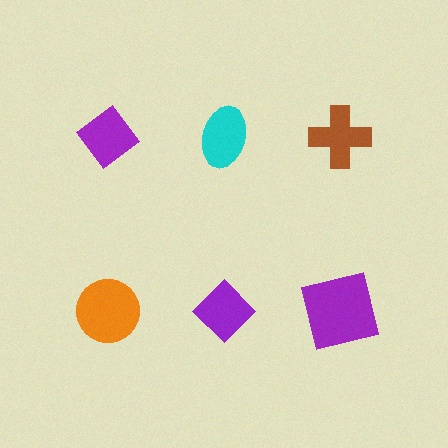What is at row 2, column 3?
A purple square.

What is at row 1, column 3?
A brown cross.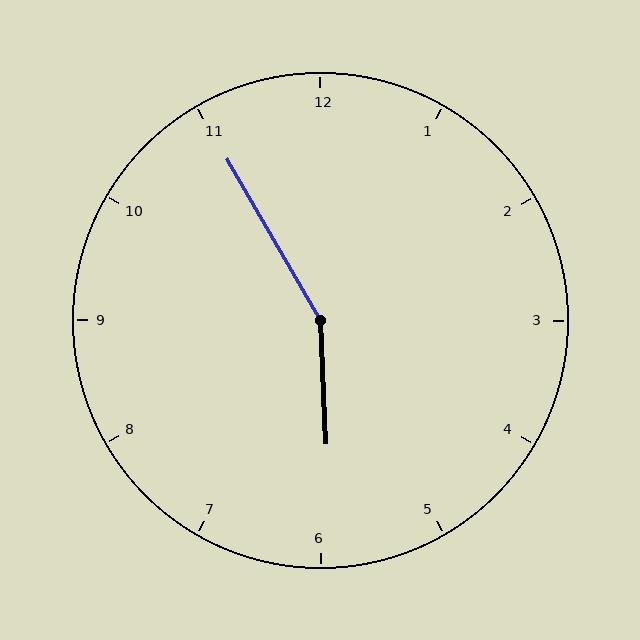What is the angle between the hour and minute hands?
Approximately 152 degrees.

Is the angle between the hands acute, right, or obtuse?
It is obtuse.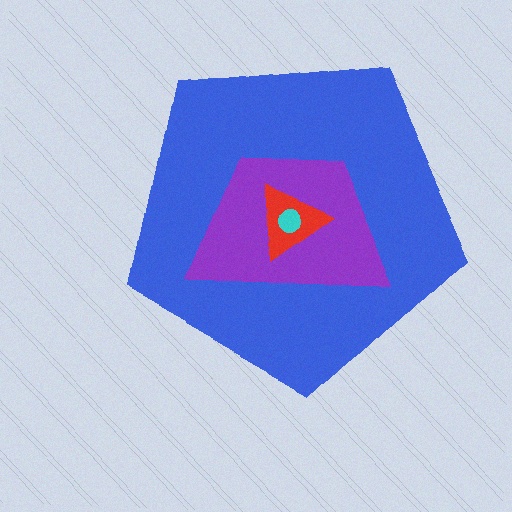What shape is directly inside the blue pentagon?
The purple trapezoid.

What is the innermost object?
The cyan circle.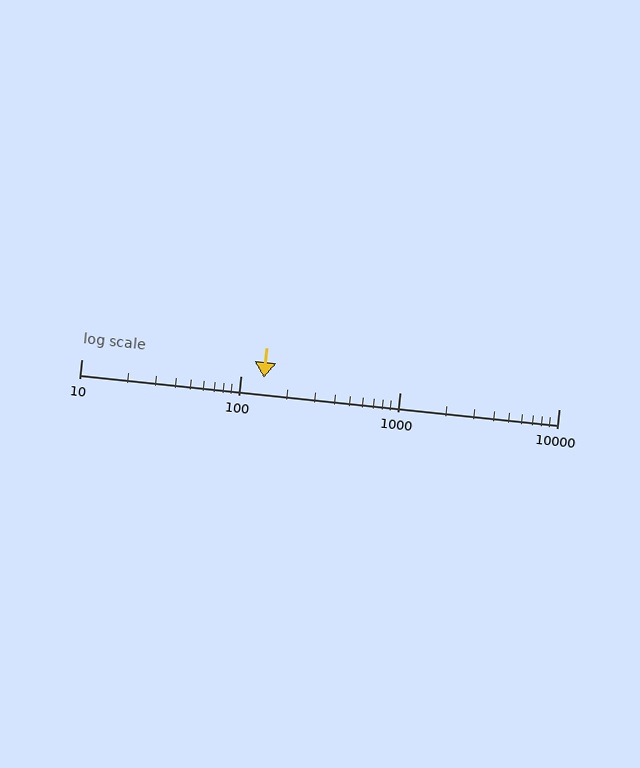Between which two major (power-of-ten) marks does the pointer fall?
The pointer is between 100 and 1000.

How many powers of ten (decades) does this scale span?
The scale spans 3 decades, from 10 to 10000.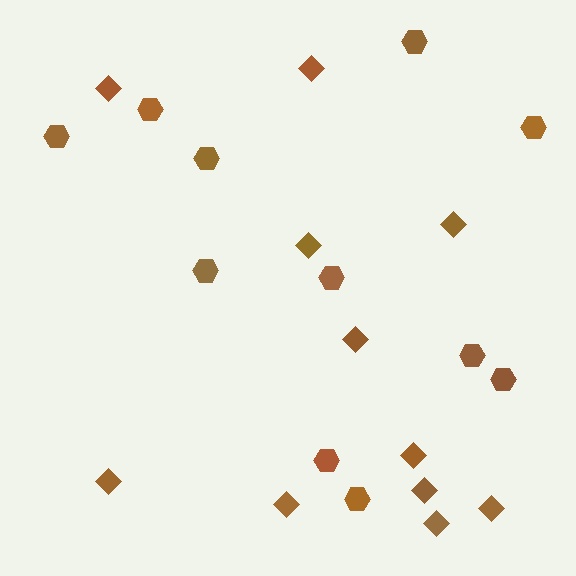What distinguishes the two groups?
There are 2 groups: one group of hexagons (11) and one group of diamonds (11).